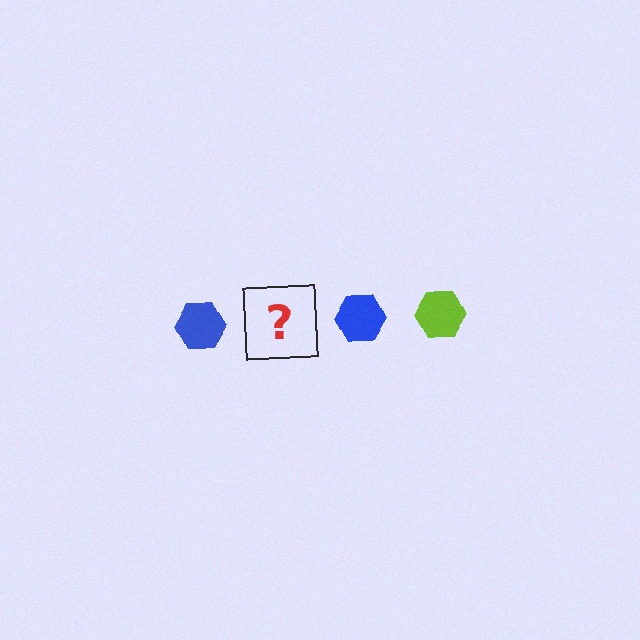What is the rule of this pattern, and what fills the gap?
The rule is that the pattern cycles through blue, lime hexagons. The gap should be filled with a lime hexagon.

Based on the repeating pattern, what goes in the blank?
The blank should be a lime hexagon.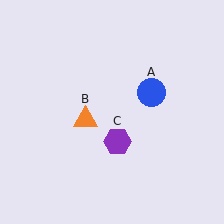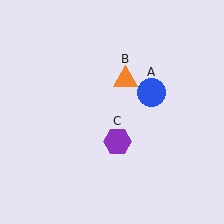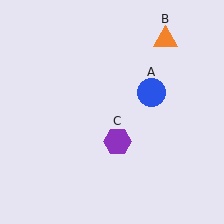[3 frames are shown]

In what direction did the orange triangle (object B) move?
The orange triangle (object B) moved up and to the right.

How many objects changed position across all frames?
1 object changed position: orange triangle (object B).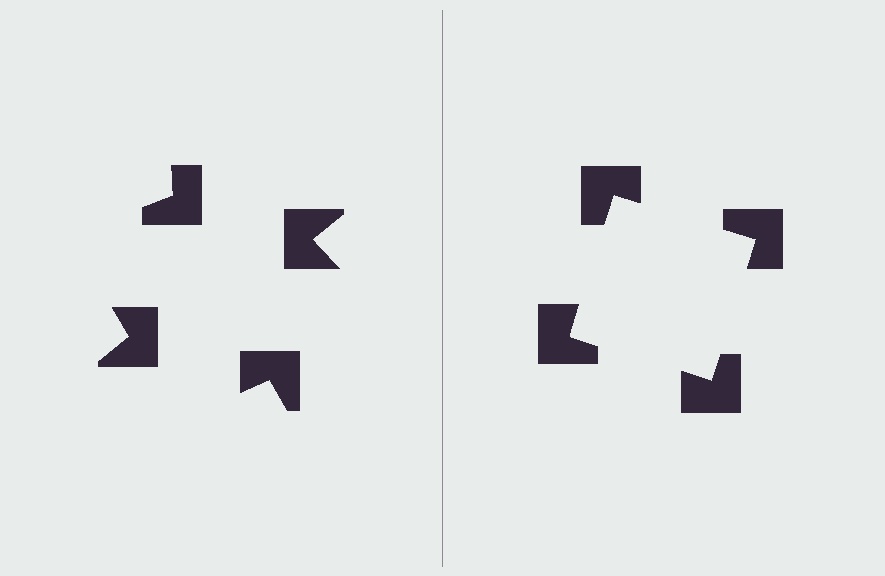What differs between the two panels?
The notched squares are positioned identically on both sides; only the wedge orientations differ. On the right they align to a square; on the left they are misaligned.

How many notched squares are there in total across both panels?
8 — 4 on each side.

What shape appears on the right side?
An illusory square.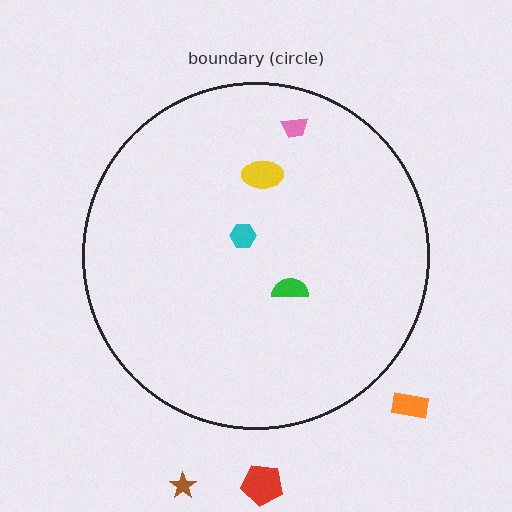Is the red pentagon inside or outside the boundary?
Outside.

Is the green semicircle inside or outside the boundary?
Inside.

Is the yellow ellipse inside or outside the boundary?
Inside.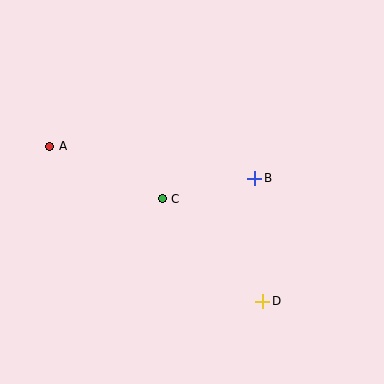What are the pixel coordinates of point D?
Point D is at (263, 301).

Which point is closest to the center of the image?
Point C at (162, 199) is closest to the center.